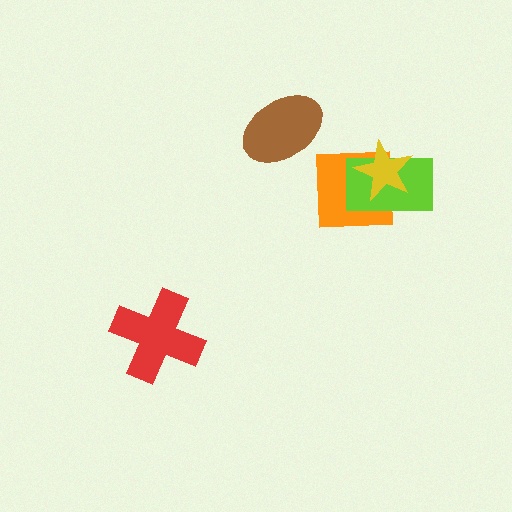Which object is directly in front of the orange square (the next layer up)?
The lime rectangle is directly in front of the orange square.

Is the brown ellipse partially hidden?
No, no other shape covers it.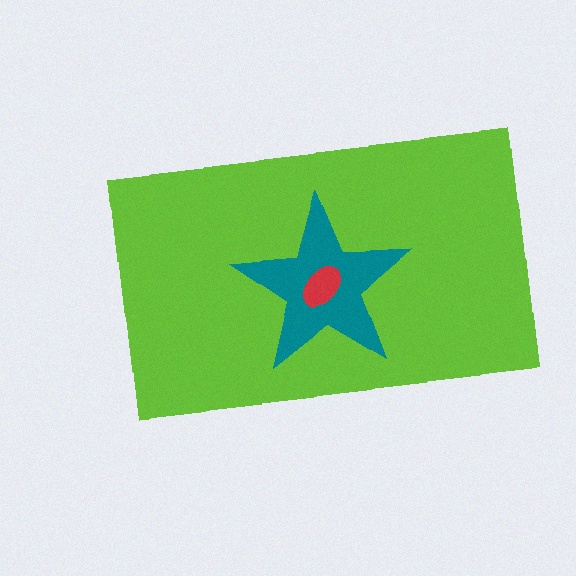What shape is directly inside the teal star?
The red ellipse.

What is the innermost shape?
The red ellipse.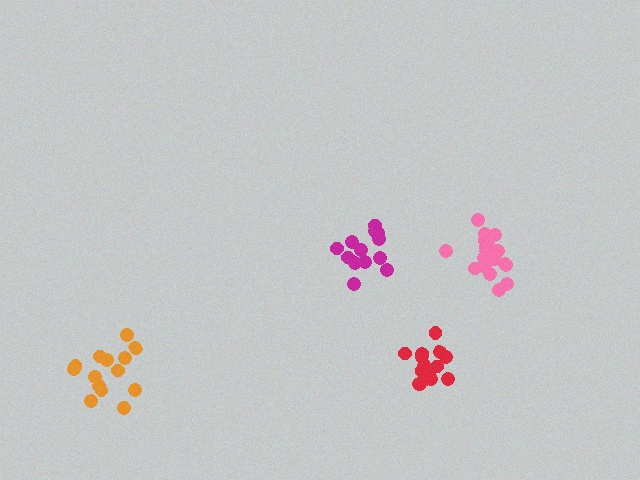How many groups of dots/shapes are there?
There are 4 groups.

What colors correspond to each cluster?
The clusters are colored: red, pink, orange, magenta.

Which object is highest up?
The magenta cluster is topmost.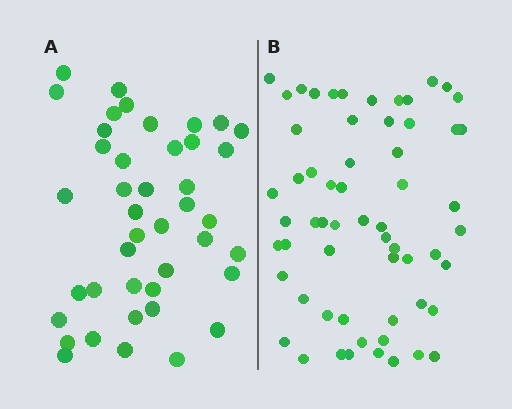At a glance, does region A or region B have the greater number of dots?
Region B (the right region) has more dots.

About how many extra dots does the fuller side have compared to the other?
Region B has approximately 20 more dots than region A.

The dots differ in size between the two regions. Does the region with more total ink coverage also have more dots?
No. Region A has more total ink coverage because its dots are larger, but region B actually contains more individual dots. Total area can be misleading — the number of items is what matters here.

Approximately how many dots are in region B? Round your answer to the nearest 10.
About 60 dots.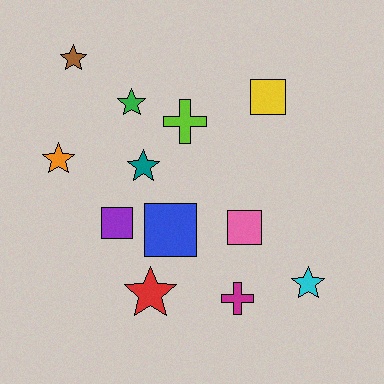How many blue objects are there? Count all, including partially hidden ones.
There is 1 blue object.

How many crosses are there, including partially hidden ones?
There are 2 crosses.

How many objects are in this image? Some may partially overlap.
There are 12 objects.